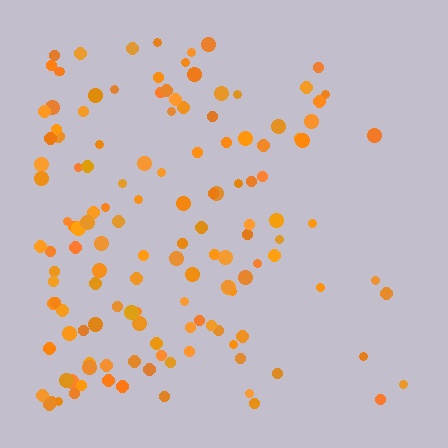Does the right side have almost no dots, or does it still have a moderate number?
Still a moderate number, just noticeably fewer than the left.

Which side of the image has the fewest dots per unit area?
The right.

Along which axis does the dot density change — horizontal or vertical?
Horizontal.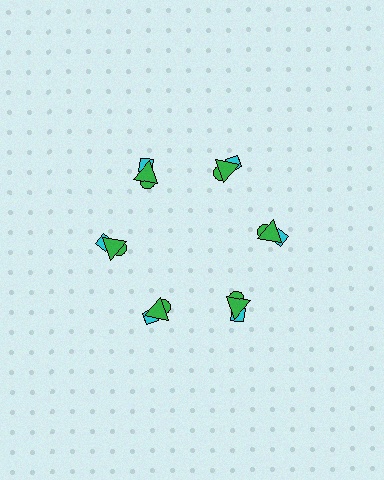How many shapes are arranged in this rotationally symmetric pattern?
There are 18 shapes, arranged in 6 groups of 3.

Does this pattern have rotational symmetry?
Yes, this pattern has 6-fold rotational symmetry. It looks the same after rotating 60 degrees around the center.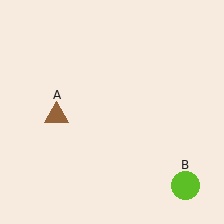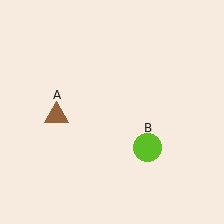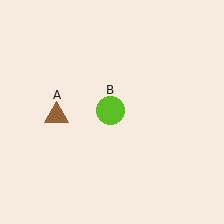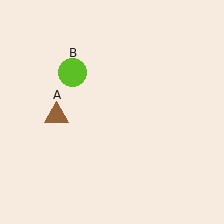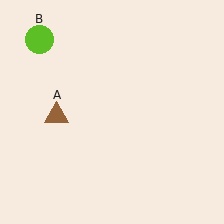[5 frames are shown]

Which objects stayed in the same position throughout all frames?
Brown triangle (object A) remained stationary.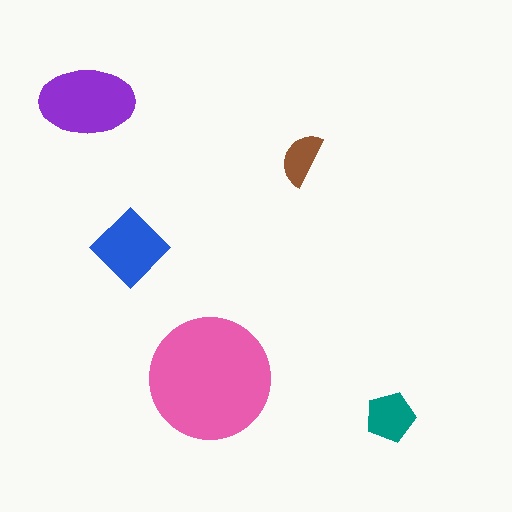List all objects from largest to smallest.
The pink circle, the purple ellipse, the blue diamond, the teal pentagon, the brown semicircle.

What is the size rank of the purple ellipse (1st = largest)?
2nd.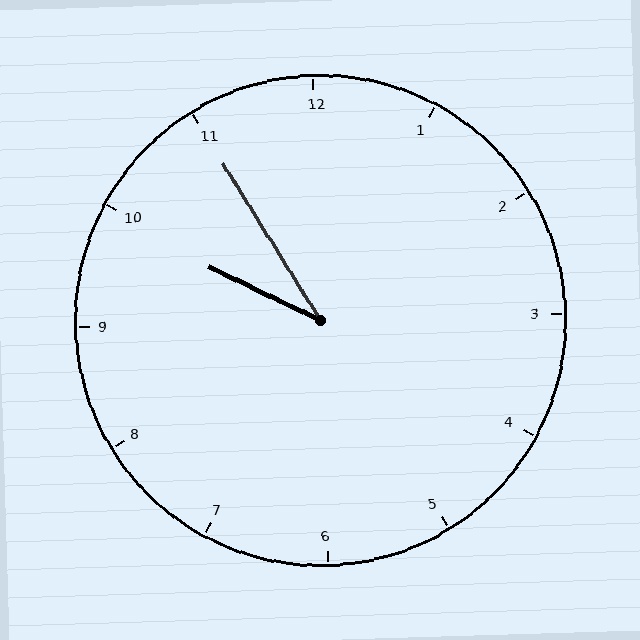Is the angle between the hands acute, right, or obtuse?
It is acute.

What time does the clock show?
9:55.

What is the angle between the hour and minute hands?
Approximately 32 degrees.